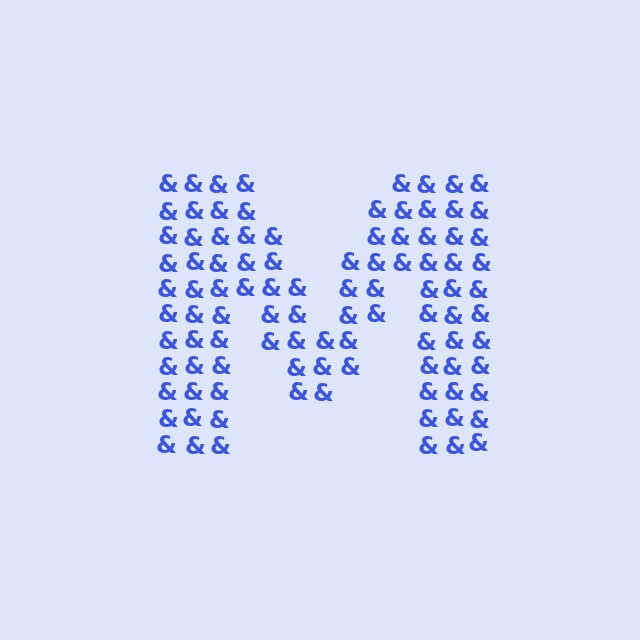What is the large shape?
The large shape is the letter M.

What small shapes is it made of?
It is made of small ampersands.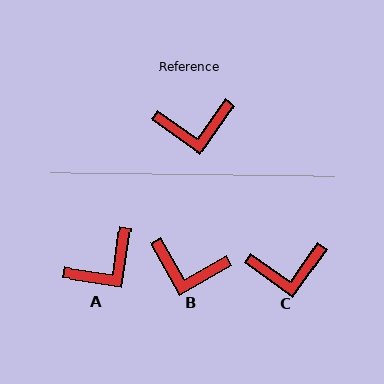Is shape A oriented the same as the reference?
No, it is off by about 27 degrees.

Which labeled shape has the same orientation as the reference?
C.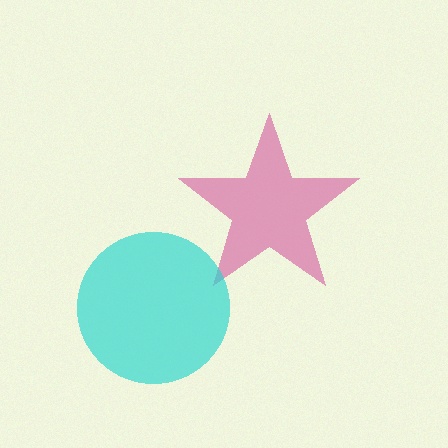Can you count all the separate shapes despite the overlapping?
Yes, there are 2 separate shapes.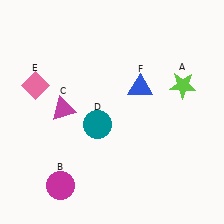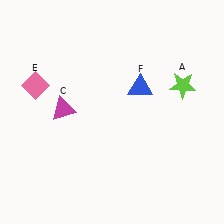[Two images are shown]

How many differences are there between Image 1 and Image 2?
There are 2 differences between the two images.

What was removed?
The teal circle (D), the magenta circle (B) were removed in Image 2.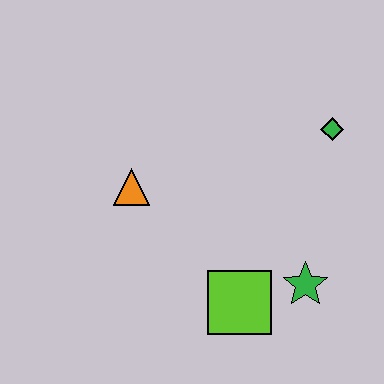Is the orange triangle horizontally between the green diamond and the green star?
No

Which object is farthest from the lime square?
The green diamond is farthest from the lime square.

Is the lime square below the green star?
Yes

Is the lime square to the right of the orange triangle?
Yes